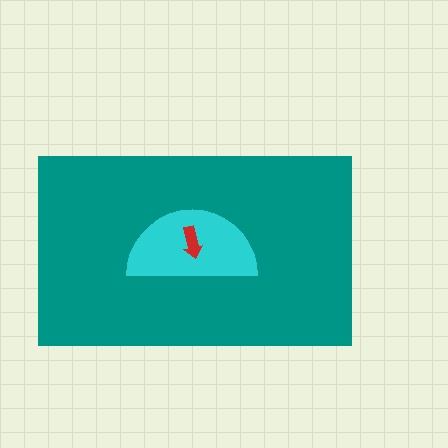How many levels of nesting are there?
3.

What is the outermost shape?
The teal rectangle.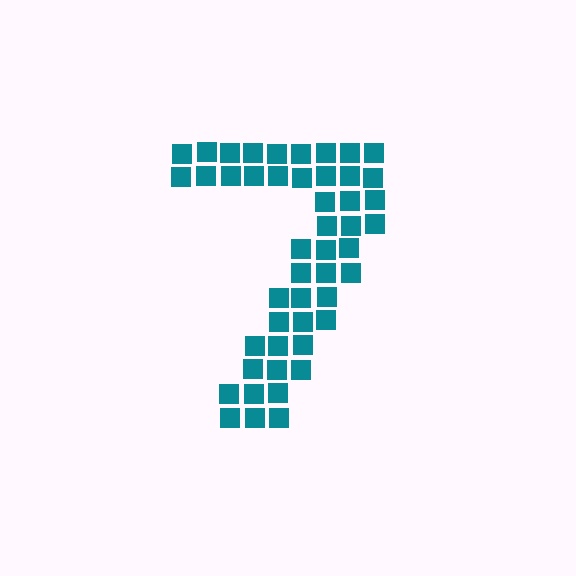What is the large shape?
The large shape is the digit 7.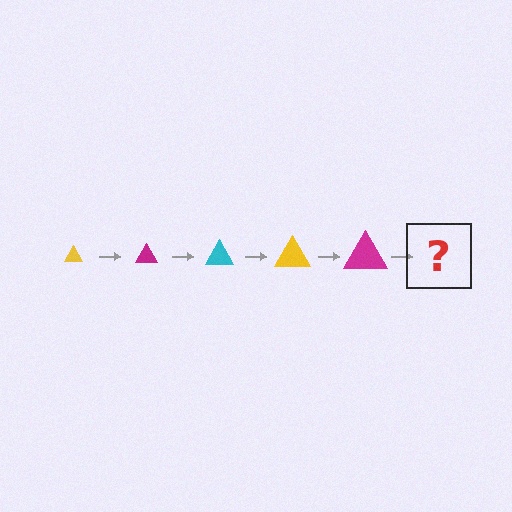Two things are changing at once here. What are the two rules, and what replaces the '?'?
The two rules are that the triangle grows larger each step and the color cycles through yellow, magenta, and cyan. The '?' should be a cyan triangle, larger than the previous one.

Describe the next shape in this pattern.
It should be a cyan triangle, larger than the previous one.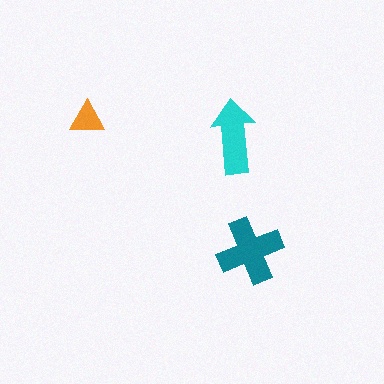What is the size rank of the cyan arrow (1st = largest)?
2nd.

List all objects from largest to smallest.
The teal cross, the cyan arrow, the orange triangle.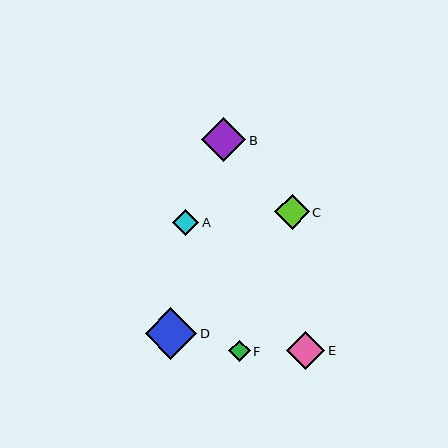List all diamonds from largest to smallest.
From largest to smallest: D, B, E, C, A, F.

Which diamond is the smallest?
Diamond F is the smallest with a size of approximately 21 pixels.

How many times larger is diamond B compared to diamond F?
Diamond B is approximately 2.1 times the size of diamond F.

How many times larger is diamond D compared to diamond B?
Diamond D is approximately 1.2 times the size of diamond B.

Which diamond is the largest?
Diamond D is the largest with a size of approximately 51 pixels.